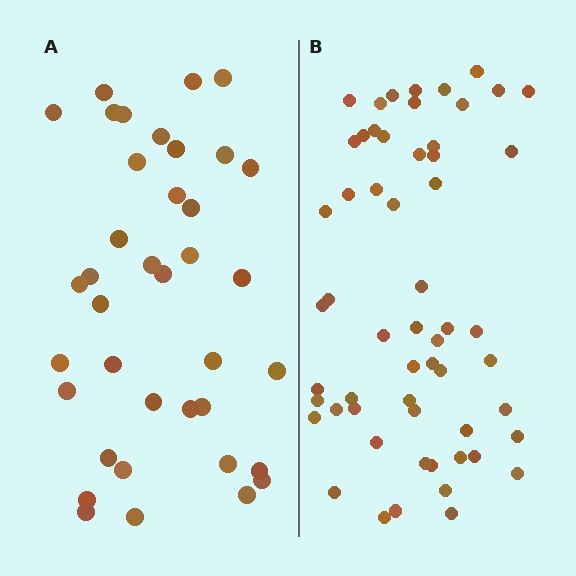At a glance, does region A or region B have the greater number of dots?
Region B (the right region) has more dots.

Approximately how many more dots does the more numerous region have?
Region B has approximately 20 more dots than region A.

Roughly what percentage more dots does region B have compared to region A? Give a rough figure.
About 50% more.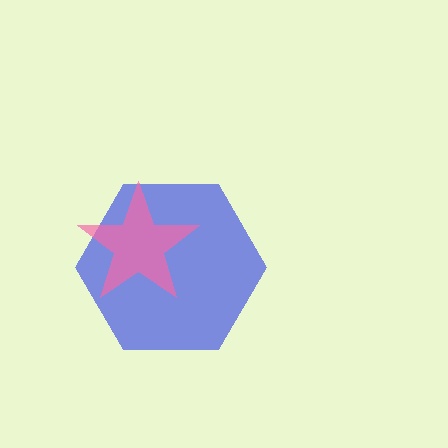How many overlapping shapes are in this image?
There are 2 overlapping shapes in the image.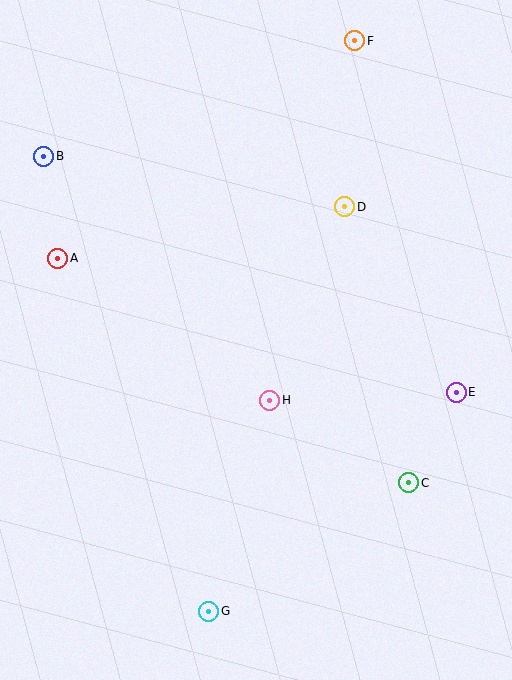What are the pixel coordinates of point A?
Point A is at (58, 258).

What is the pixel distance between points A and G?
The distance between A and G is 384 pixels.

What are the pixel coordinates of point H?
Point H is at (270, 400).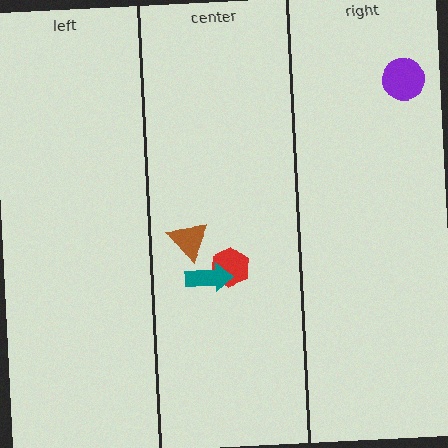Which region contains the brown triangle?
The center region.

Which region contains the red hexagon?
The center region.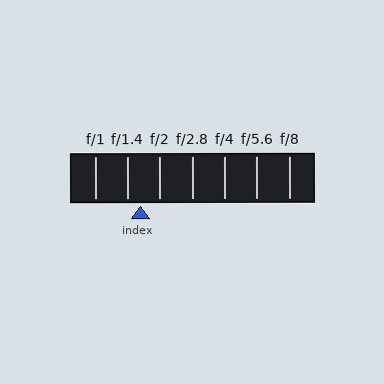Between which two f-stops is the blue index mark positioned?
The index mark is between f/1.4 and f/2.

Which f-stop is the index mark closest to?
The index mark is closest to f/1.4.